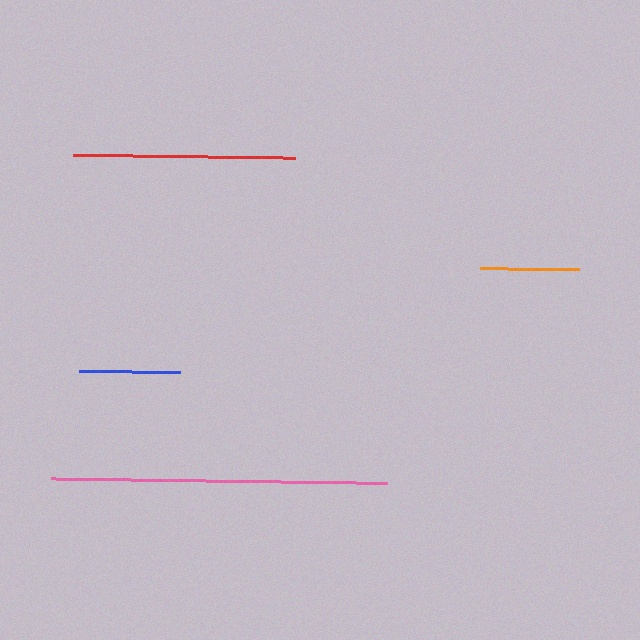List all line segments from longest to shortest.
From longest to shortest: pink, red, blue, orange.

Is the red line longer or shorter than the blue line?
The red line is longer than the blue line.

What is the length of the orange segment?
The orange segment is approximately 99 pixels long.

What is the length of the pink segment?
The pink segment is approximately 336 pixels long.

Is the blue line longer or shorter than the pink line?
The pink line is longer than the blue line.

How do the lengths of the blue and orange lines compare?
The blue and orange lines are approximately the same length.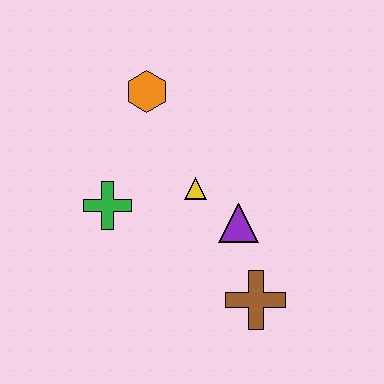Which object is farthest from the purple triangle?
The orange hexagon is farthest from the purple triangle.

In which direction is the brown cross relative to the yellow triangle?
The brown cross is below the yellow triangle.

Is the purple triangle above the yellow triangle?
No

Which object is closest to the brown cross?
The purple triangle is closest to the brown cross.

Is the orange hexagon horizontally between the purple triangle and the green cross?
Yes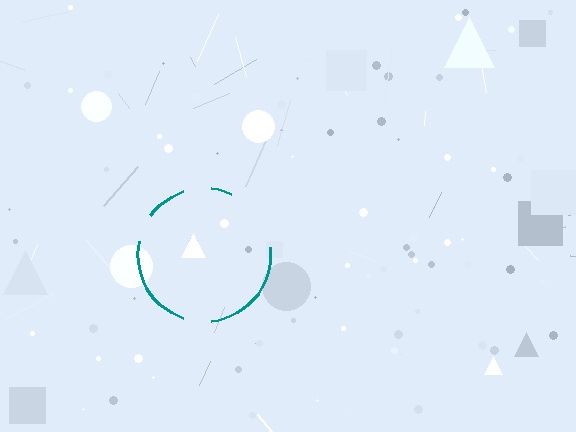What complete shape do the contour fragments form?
The contour fragments form a circle.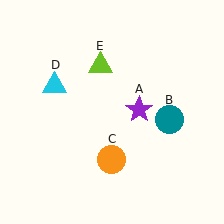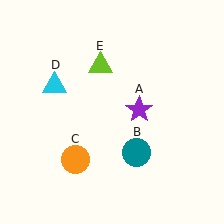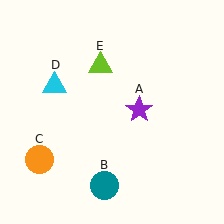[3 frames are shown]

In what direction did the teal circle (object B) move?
The teal circle (object B) moved down and to the left.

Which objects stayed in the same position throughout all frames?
Purple star (object A) and cyan triangle (object D) and lime triangle (object E) remained stationary.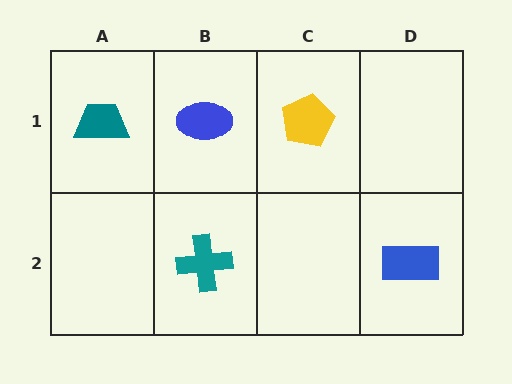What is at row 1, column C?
A yellow pentagon.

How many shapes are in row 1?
3 shapes.